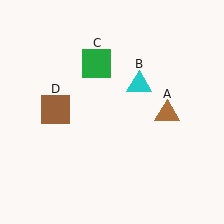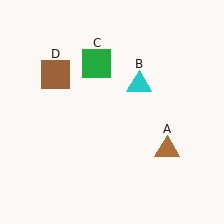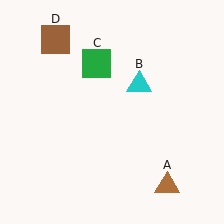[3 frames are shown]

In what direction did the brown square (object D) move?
The brown square (object D) moved up.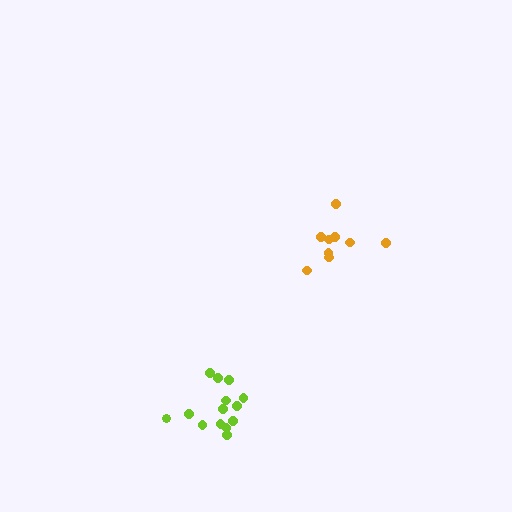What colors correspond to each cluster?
The clusters are colored: orange, lime.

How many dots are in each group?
Group 1: 9 dots, Group 2: 14 dots (23 total).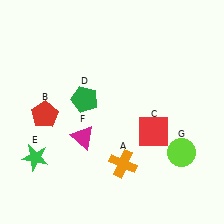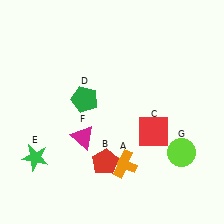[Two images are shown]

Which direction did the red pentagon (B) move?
The red pentagon (B) moved right.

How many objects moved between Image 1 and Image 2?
1 object moved between the two images.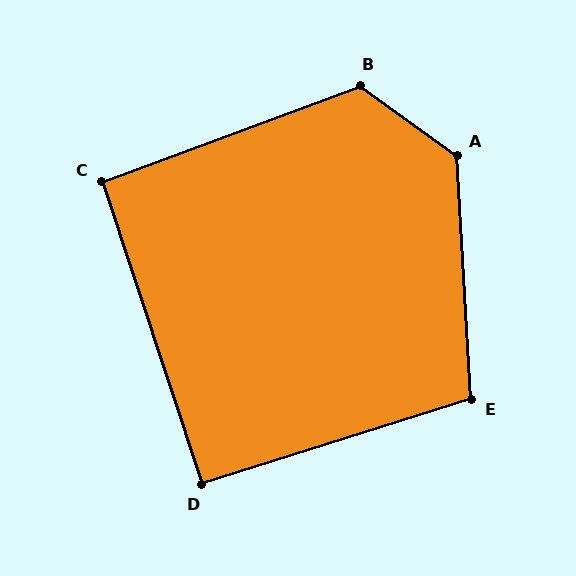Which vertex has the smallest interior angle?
D, at approximately 91 degrees.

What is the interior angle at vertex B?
Approximately 124 degrees (obtuse).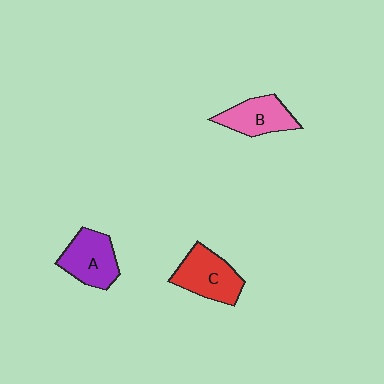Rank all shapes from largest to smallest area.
From largest to smallest: C (red), A (purple), B (pink).